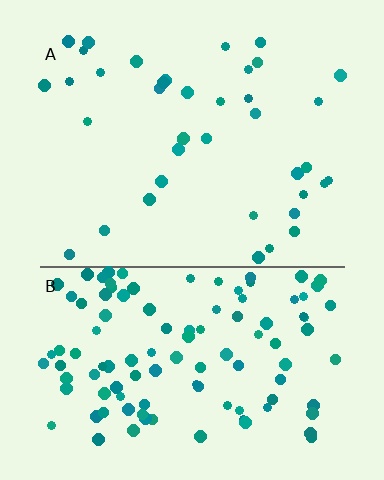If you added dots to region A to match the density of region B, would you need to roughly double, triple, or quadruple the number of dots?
Approximately triple.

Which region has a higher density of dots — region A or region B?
B (the bottom).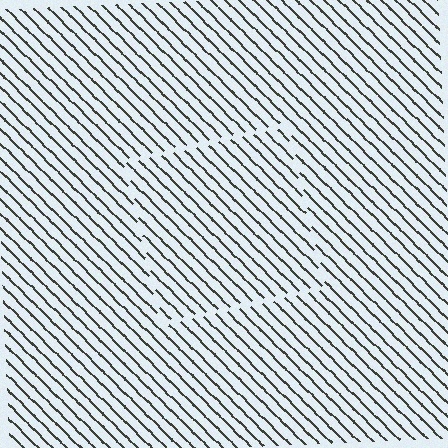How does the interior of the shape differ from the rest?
The interior of the shape contains the same grating, shifted by half a period — the contour is defined by the phase discontinuity where line-ends from the inner and outer gratings abut.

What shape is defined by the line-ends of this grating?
An illusory square. The interior of the shape contains the same grating, shifted by half a period — the contour is defined by the phase discontinuity where line-ends from the inner and outer gratings abut.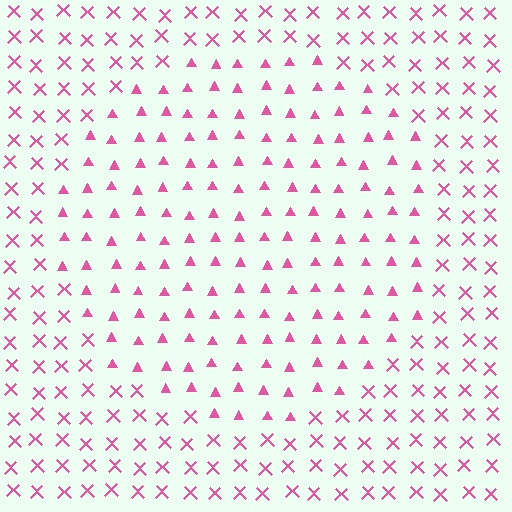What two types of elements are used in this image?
The image uses triangles inside the circle region and X marks outside it.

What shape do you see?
I see a circle.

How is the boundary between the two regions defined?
The boundary is defined by a change in element shape: triangles inside vs. X marks outside. All elements share the same color and spacing.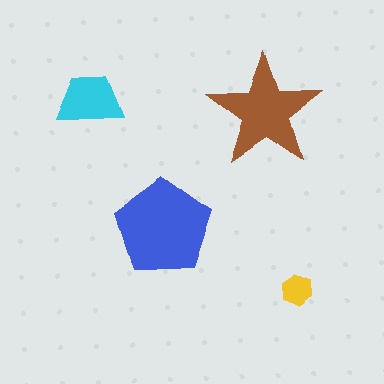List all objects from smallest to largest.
The yellow hexagon, the cyan trapezoid, the brown star, the blue pentagon.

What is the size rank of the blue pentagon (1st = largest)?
1st.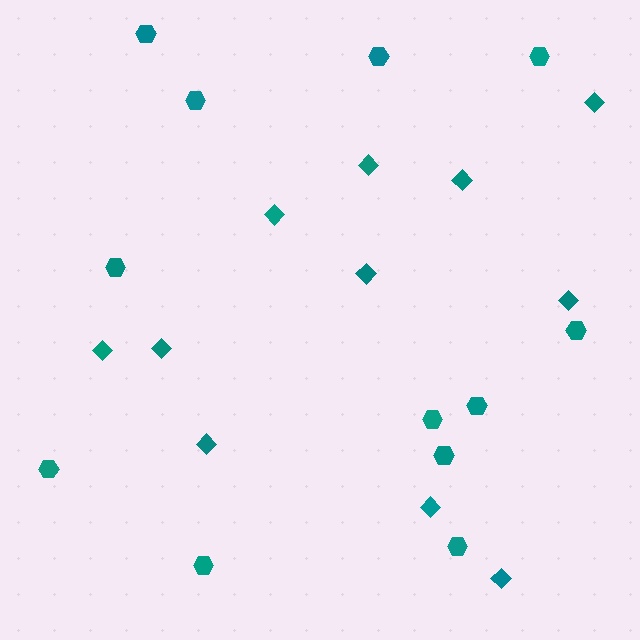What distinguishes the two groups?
There are 2 groups: one group of hexagons (12) and one group of diamonds (11).